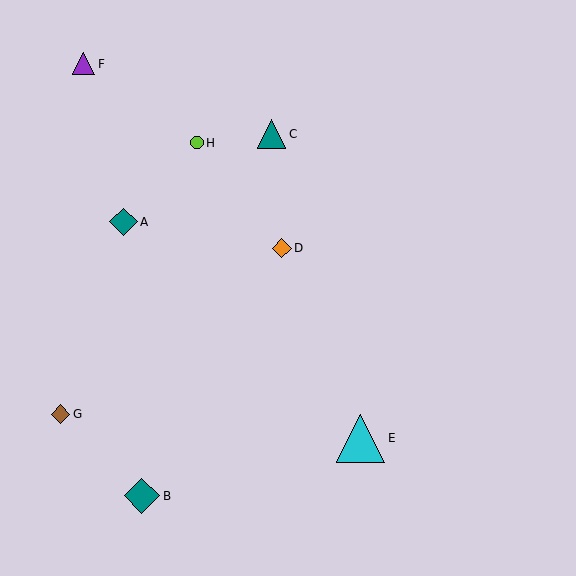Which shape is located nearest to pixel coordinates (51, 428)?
The brown diamond (labeled G) at (61, 414) is nearest to that location.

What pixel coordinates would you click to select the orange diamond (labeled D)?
Click at (282, 248) to select the orange diamond D.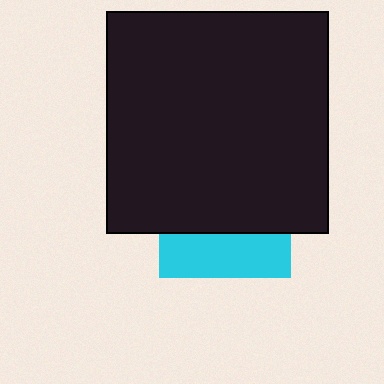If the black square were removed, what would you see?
You would see the complete cyan square.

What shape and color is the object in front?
The object in front is a black square.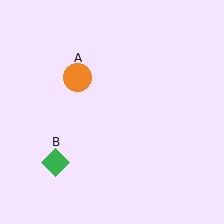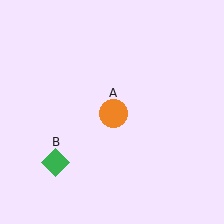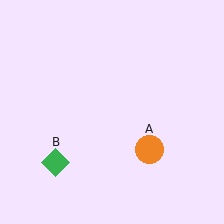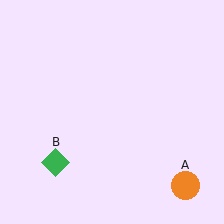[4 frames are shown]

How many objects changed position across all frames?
1 object changed position: orange circle (object A).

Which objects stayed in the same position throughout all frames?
Green diamond (object B) remained stationary.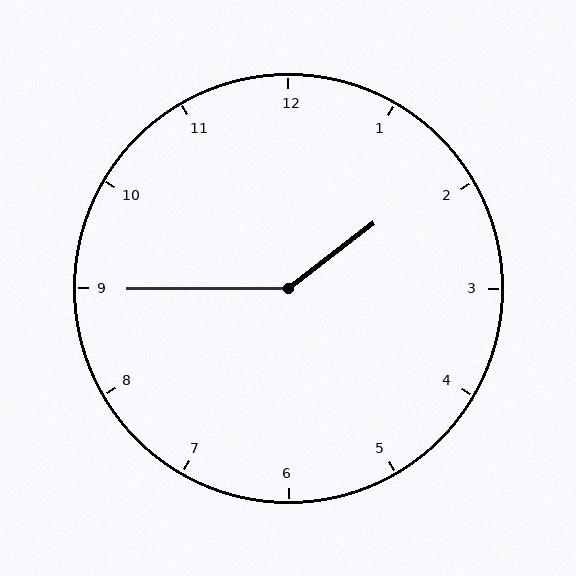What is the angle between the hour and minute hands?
Approximately 142 degrees.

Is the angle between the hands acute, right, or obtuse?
It is obtuse.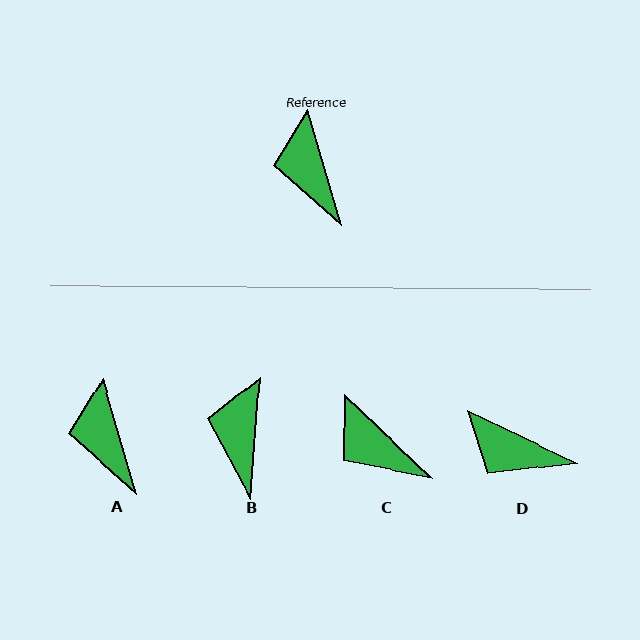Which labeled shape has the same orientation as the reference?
A.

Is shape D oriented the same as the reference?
No, it is off by about 48 degrees.